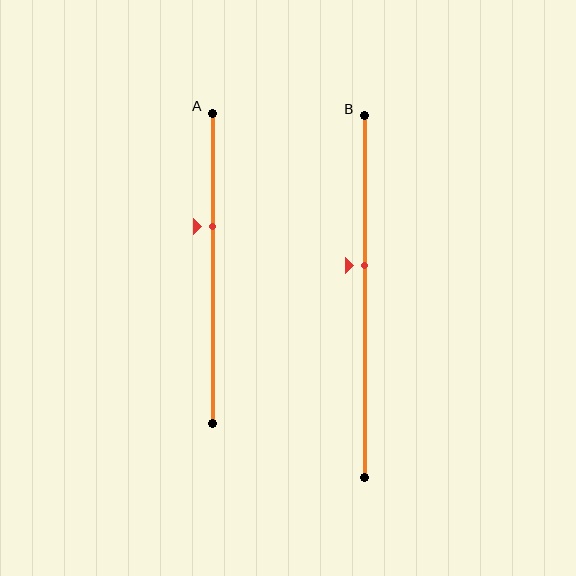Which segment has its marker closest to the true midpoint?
Segment B has its marker closest to the true midpoint.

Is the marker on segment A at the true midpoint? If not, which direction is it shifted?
No, the marker on segment A is shifted upward by about 14% of the segment length.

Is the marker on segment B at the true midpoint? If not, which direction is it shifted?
No, the marker on segment B is shifted upward by about 9% of the segment length.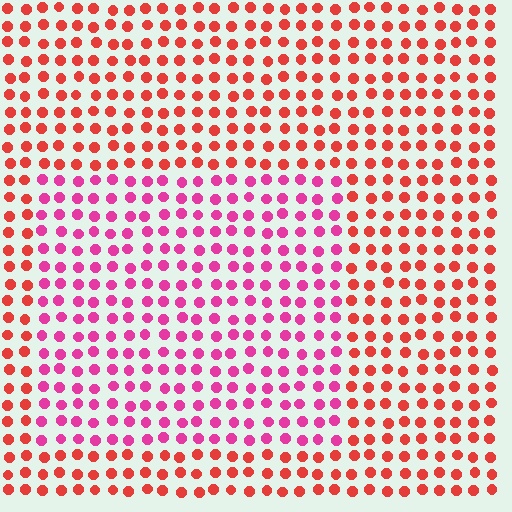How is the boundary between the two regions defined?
The boundary is defined purely by a slight shift in hue (about 38 degrees). Spacing, size, and orientation are identical on both sides.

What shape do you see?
I see a rectangle.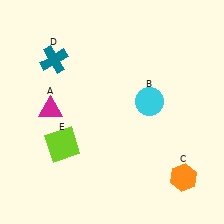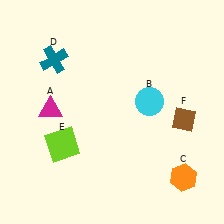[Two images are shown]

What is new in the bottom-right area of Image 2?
A brown diamond (F) was added in the bottom-right area of Image 2.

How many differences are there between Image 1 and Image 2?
There is 1 difference between the two images.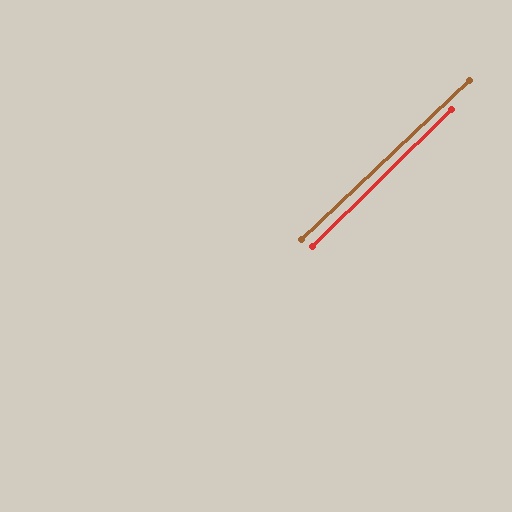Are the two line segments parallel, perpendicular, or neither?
Parallel — their directions differ by only 1.2°.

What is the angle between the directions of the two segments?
Approximately 1 degree.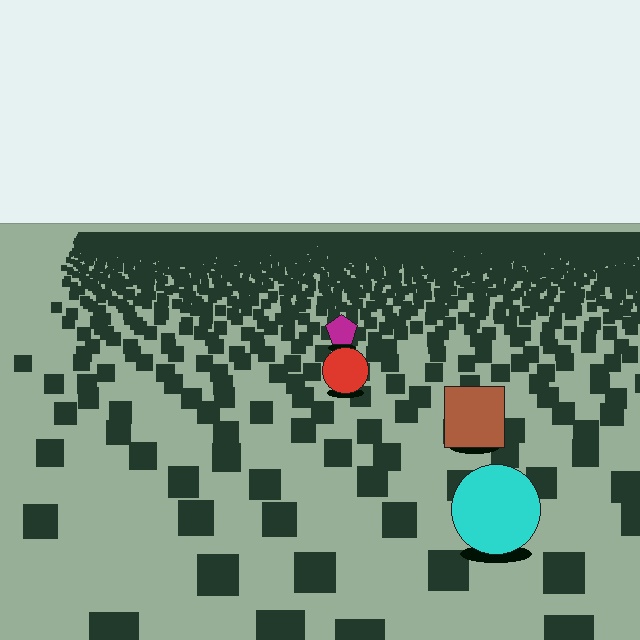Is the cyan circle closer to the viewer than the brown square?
Yes. The cyan circle is closer — you can tell from the texture gradient: the ground texture is coarser near it.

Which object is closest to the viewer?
The cyan circle is closest. The texture marks near it are larger and more spread out.